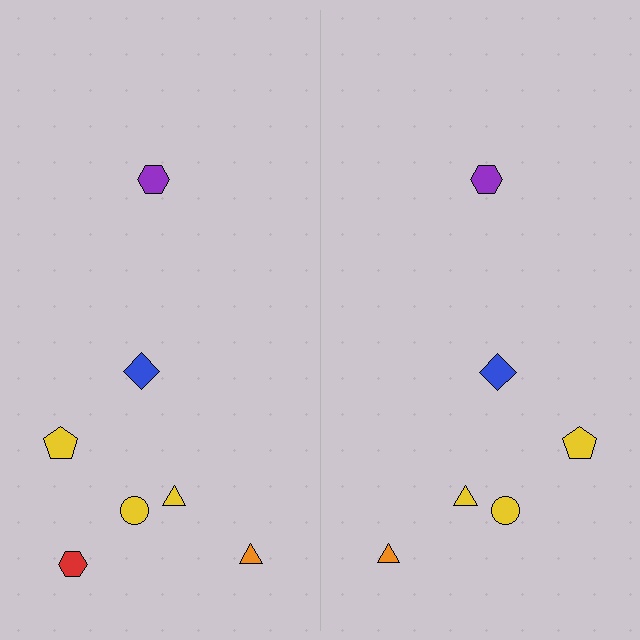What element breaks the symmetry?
A red hexagon is missing from the right side.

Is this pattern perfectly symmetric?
No, the pattern is not perfectly symmetric. A red hexagon is missing from the right side.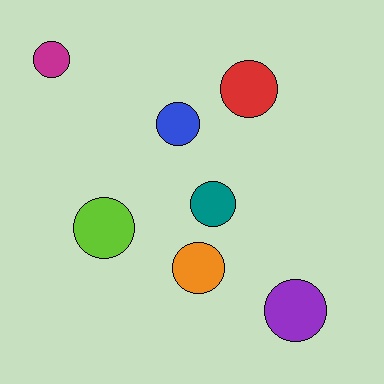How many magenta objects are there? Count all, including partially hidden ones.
There is 1 magenta object.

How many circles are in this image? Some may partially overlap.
There are 7 circles.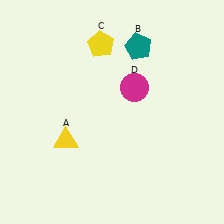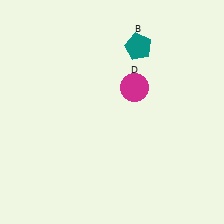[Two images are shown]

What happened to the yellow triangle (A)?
The yellow triangle (A) was removed in Image 2. It was in the bottom-left area of Image 1.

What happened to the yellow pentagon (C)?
The yellow pentagon (C) was removed in Image 2. It was in the top-left area of Image 1.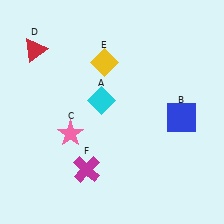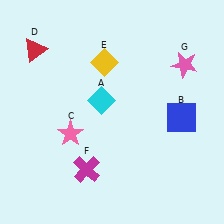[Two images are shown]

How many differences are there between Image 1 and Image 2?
There is 1 difference between the two images.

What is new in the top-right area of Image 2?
A pink star (G) was added in the top-right area of Image 2.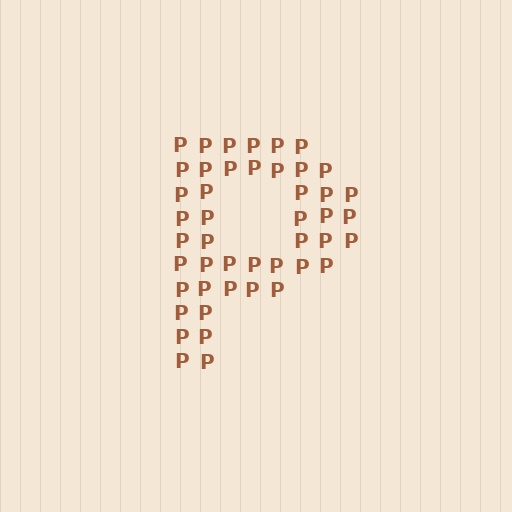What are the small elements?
The small elements are letter P's.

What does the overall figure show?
The overall figure shows the letter P.